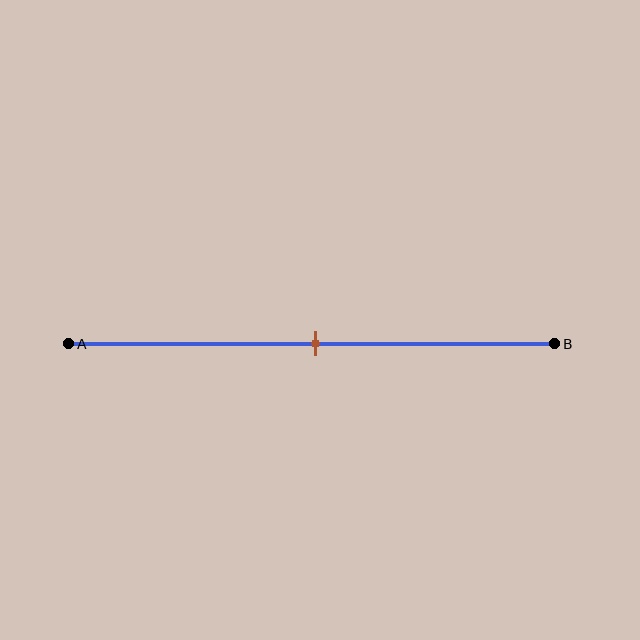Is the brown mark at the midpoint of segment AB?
Yes, the mark is approximately at the midpoint.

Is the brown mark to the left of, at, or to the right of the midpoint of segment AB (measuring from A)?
The brown mark is approximately at the midpoint of segment AB.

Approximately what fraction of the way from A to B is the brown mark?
The brown mark is approximately 50% of the way from A to B.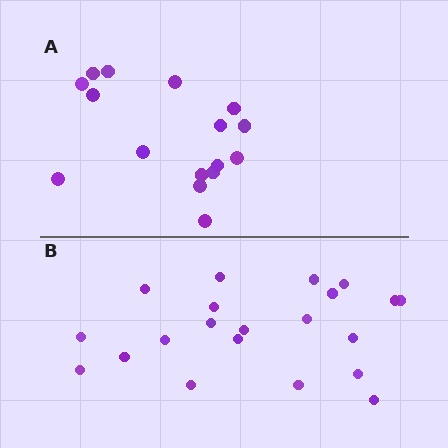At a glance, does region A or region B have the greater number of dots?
Region B (the bottom region) has more dots.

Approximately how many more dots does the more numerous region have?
Region B has about 5 more dots than region A.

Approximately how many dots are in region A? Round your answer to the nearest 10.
About 20 dots. (The exact count is 16, which rounds to 20.)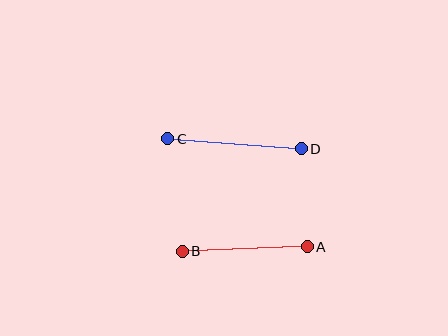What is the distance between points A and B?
The distance is approximately 125 pixels.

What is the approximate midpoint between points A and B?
The midpoint is at approximately (245, 249) pixels.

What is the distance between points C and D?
The distance is approximately 134 pixels.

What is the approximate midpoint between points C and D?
The midpoint is at approximately (234, 144) pixels.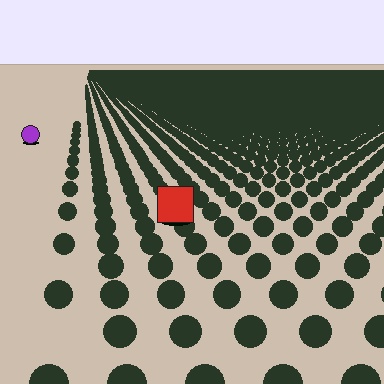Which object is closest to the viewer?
The red square is closest. The texture marks near it are larger and more spread out.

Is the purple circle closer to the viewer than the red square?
No. The red square is closer — you can tell from the texture gradient: the ground texture is coarser near it.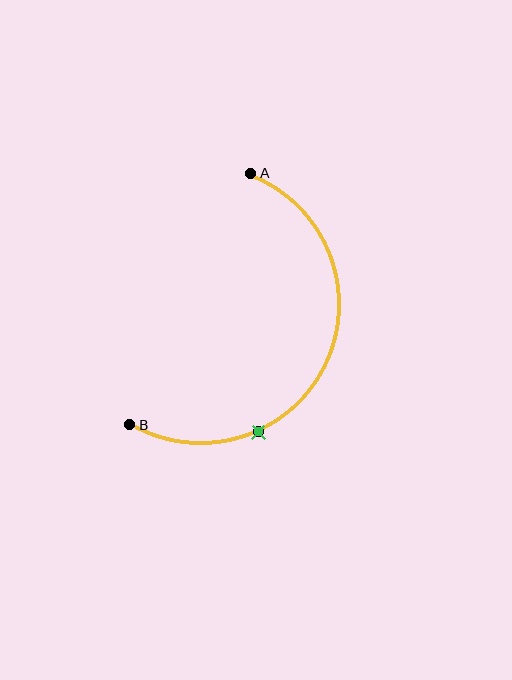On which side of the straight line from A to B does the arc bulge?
The arc bulges to the right of the straight line connecting A and B.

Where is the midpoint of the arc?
The arc midpoint is the point on the curve farthest from the straight line joining A and B. It sits to the right of that line.